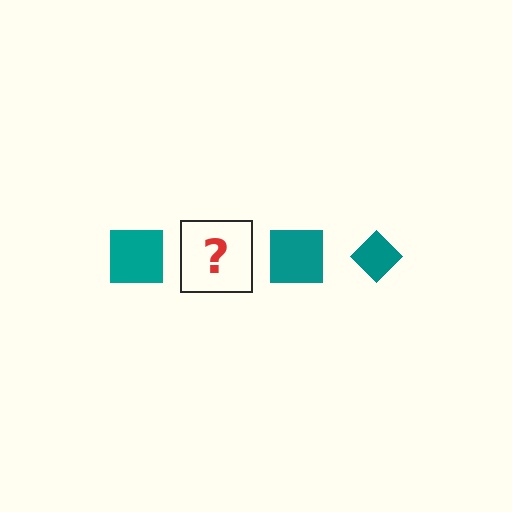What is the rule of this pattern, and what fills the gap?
The rule is that the pattern cycles through square, diamond shapes in teal. The gap should be filled with a teal diamond.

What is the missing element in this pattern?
The missing element is a teal diamond.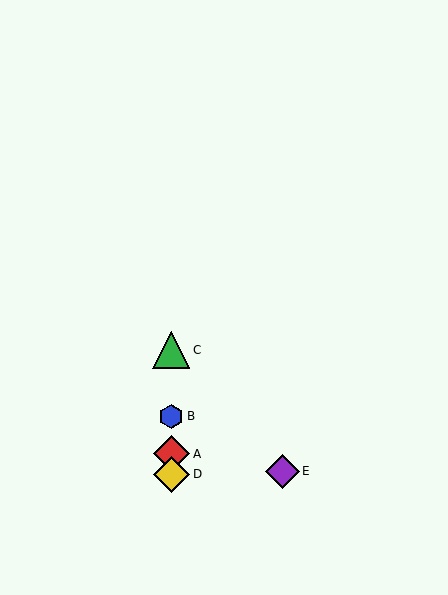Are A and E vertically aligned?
No, A is at x≈171 and E is at x≈282.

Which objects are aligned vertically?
Objects A, B, C, D are aligned vertically.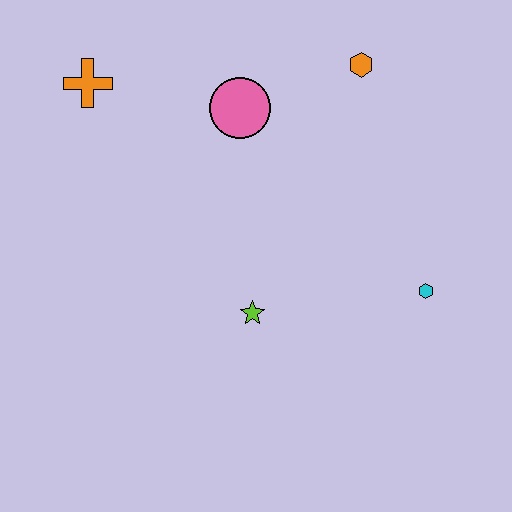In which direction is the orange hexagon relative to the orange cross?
The orange hexagon is to the right of the orange cross.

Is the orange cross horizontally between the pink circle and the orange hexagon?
No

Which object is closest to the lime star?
The cyan hexagon is closest to the lime star.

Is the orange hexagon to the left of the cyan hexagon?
Yes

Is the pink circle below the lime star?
No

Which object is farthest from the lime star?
The orange cross is farthest from the lime star.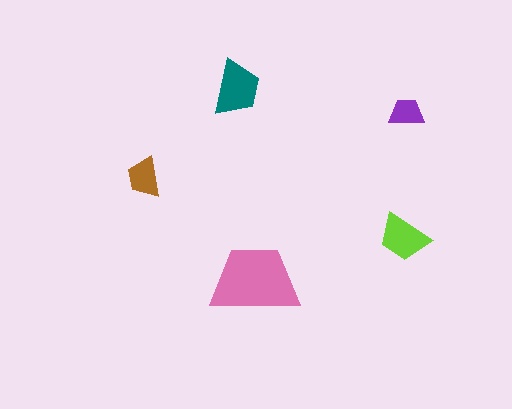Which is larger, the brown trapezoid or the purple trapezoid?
The brown one.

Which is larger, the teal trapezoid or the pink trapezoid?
The pink one.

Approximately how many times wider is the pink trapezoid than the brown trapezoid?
About 2 times wider.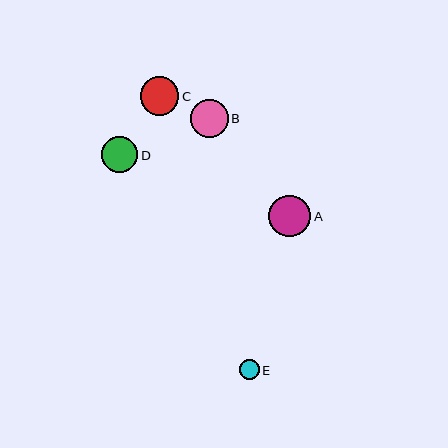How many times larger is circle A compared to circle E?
Circle A is approximately 2.1 times the size of circle E.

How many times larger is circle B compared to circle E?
Circle B is approximately 1.9 times the size of circle E.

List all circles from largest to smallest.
From largest to smallest: A, C, B, D, E.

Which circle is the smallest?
Circle E is the smallest with a size of approximately 20 pixels.